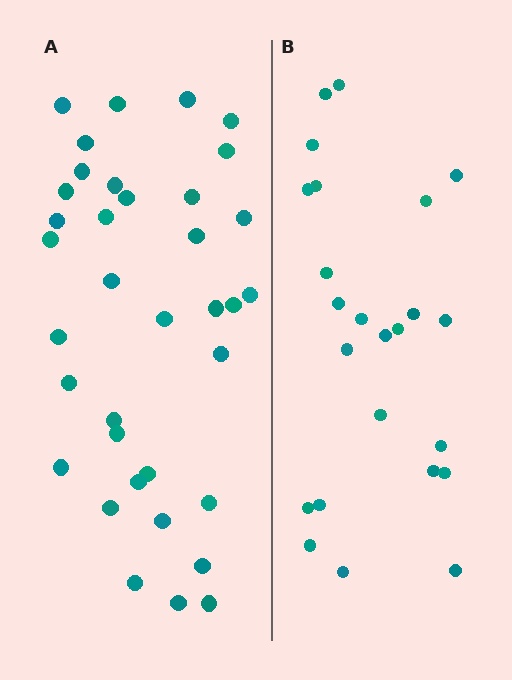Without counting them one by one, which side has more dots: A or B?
Region A (the left region) has more dots.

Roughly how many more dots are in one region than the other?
Region A has roughly 12 or so more dots than region B.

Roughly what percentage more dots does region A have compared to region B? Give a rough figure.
About 50% more.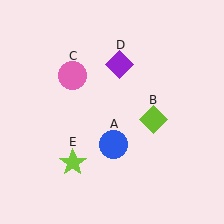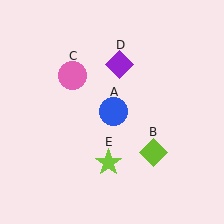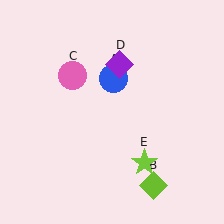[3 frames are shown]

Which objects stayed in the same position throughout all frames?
Pink circle (object C) and purple diamond (object D) remained stationary.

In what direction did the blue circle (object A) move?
The blue circle (object A) moved up.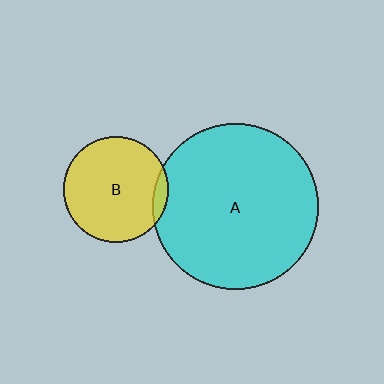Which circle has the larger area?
Circle A (cyan).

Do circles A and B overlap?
Yes.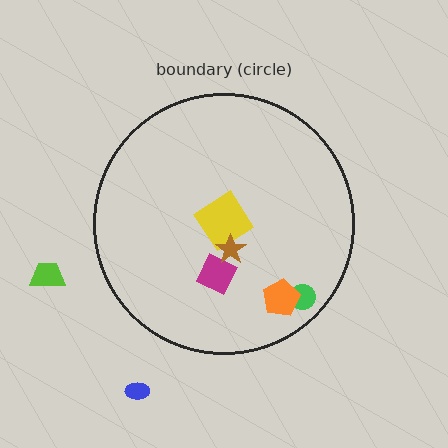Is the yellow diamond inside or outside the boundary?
Inside.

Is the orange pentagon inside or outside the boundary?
Inside.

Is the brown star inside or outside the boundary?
Inside.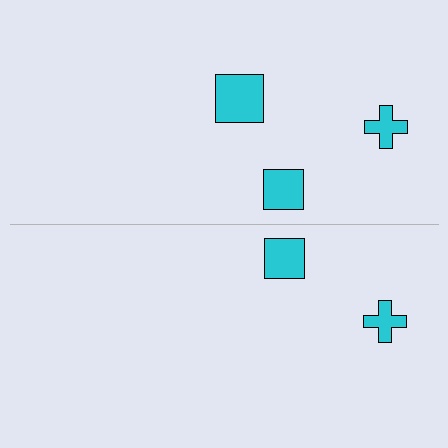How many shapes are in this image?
There are 5 shapes in this image.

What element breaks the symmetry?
A cyan square is missing from the bottom side.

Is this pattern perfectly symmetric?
No, the pattern is not perfectly symmetric. A cyan square is missing from the bottom side.